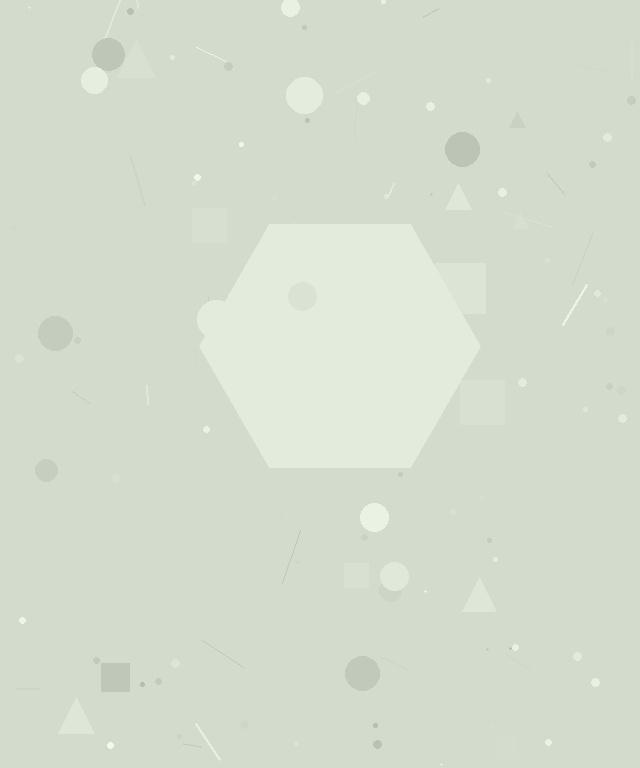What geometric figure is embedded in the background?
A hexagon is embedded in the background.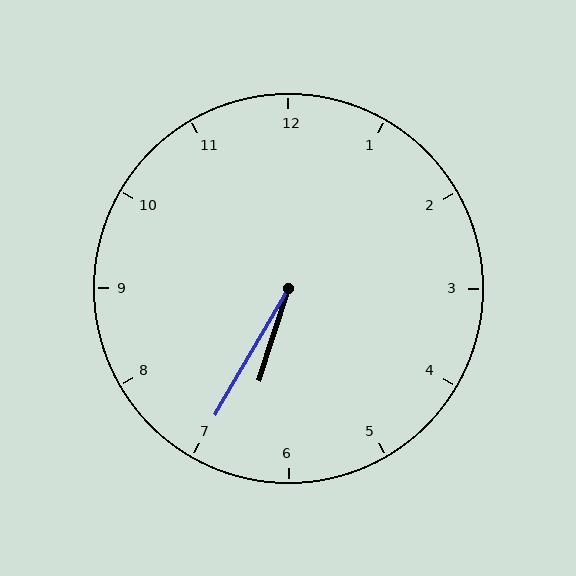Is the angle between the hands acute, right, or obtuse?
It is acute.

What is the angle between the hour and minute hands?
Approximately 12 degrees.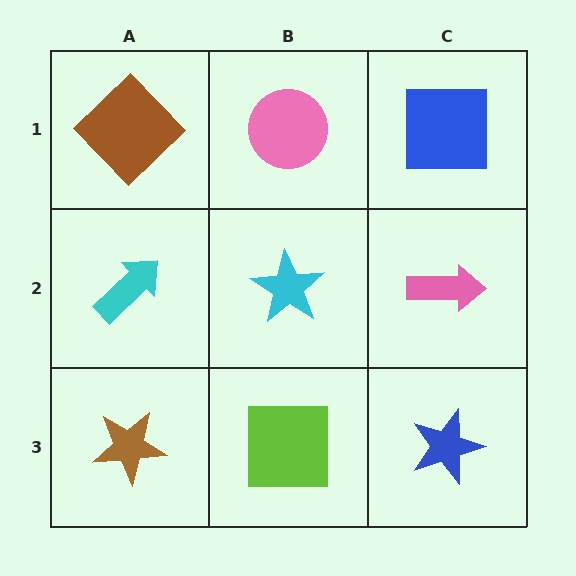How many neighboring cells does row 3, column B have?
3.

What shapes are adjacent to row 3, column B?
A cyan star (row 2, column B), a brown star (row 3, column A), a blue star (row 3, column C).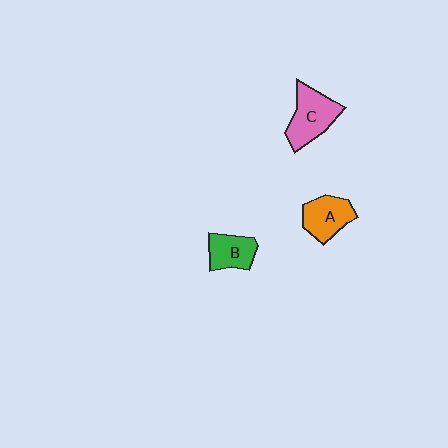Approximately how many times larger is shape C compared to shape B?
Approximately 1.5 times.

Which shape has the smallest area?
Shape B (green).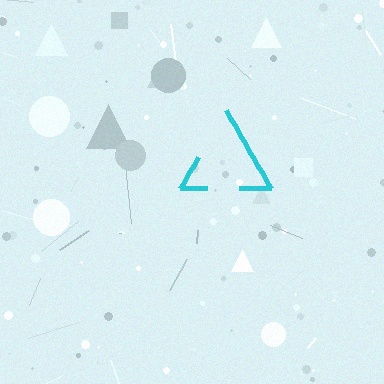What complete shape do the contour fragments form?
The contour fragments form a triangle.